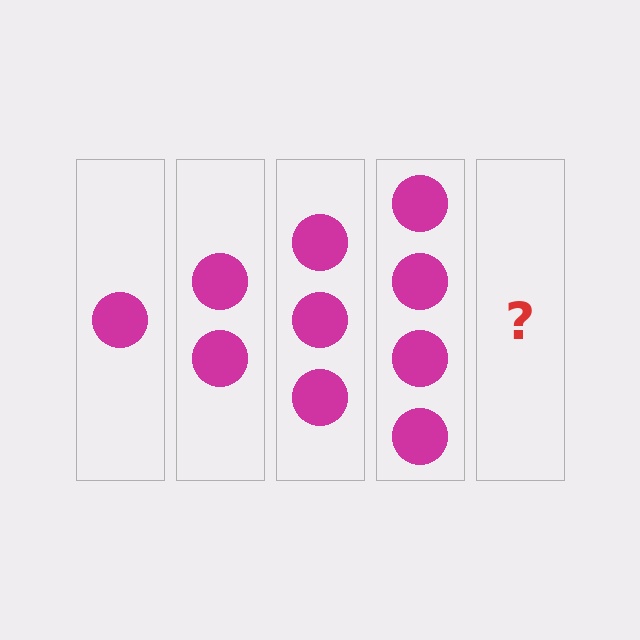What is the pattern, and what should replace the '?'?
The pattern is that each step adds one more circle. The '?' should be 5 circles.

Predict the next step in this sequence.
The next step is 5 circles.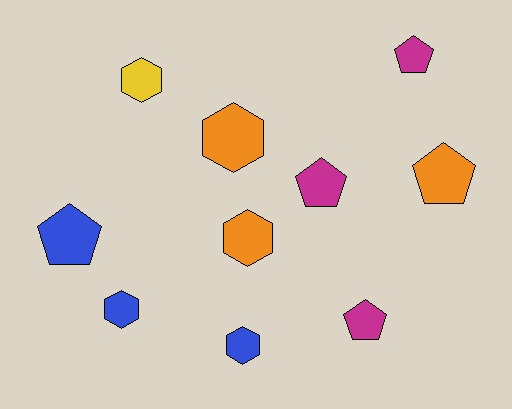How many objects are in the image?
There are 10 objects.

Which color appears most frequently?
Orange, with 3 objects.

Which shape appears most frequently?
Pentagon, with 5 objects.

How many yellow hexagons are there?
There is 1 yellow hexagon.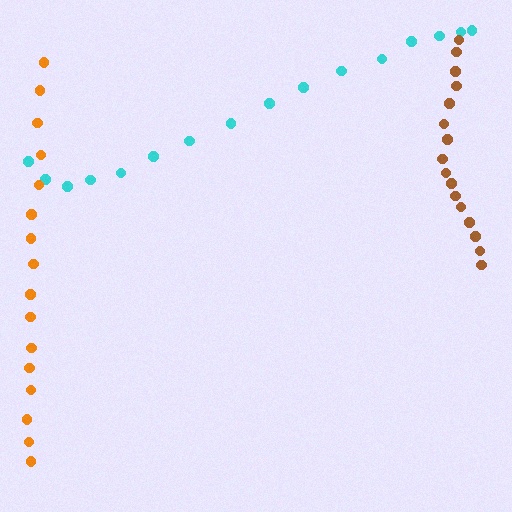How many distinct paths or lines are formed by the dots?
There are 3 distinct paths.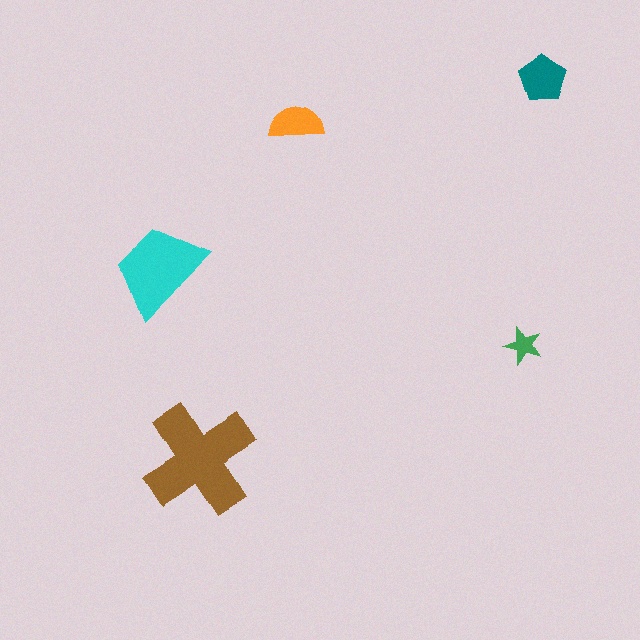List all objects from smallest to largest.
The green star, the orange semicircle, the teal pentagon, the cyan trapezoid, the brown cross.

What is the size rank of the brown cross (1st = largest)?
1st.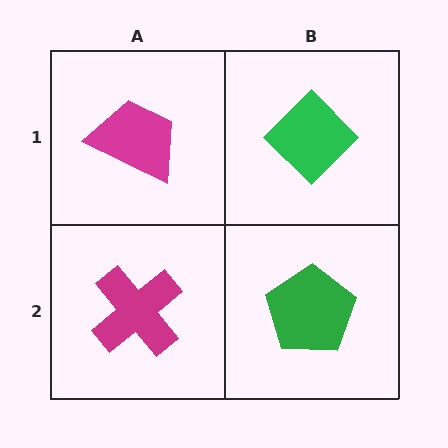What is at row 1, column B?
A green diamond.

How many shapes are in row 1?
2 shapes.